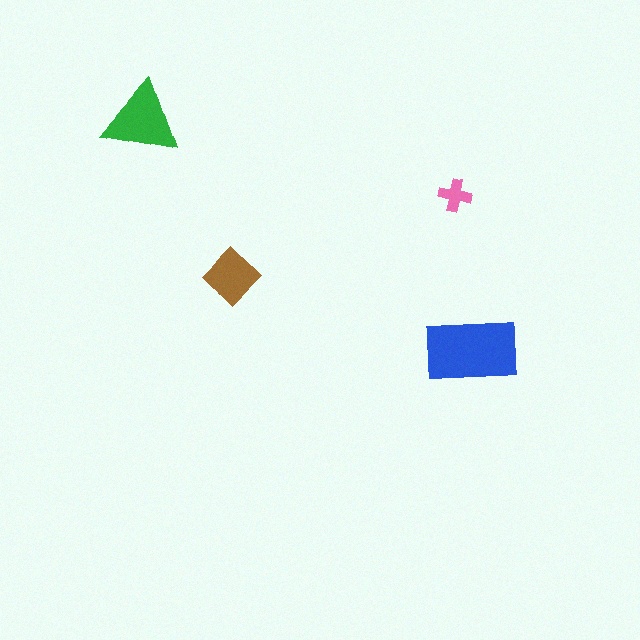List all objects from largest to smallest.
The blue rectangle, the green triangle, the brown diamond, the pink cross.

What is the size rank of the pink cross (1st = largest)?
4th.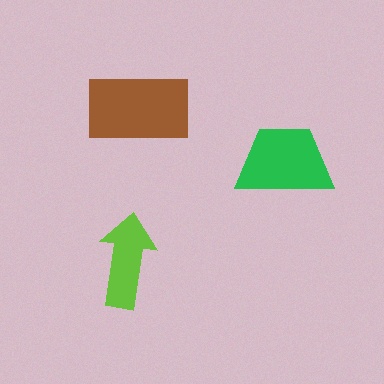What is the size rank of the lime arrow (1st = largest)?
3rd.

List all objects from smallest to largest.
The lime arrow, the green trapezoid, the brown rectangle.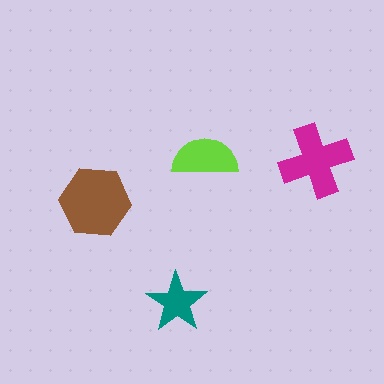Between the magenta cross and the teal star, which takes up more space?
The magenta cross.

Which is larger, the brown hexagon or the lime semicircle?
The brown hexagon.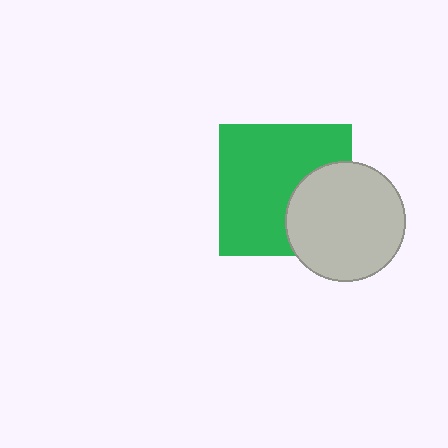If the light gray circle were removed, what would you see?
You would see the complete green square.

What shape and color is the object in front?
The object in front is a light gray circle.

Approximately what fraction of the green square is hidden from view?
Roughly 31% of the green square is hidden behind the light gray circle.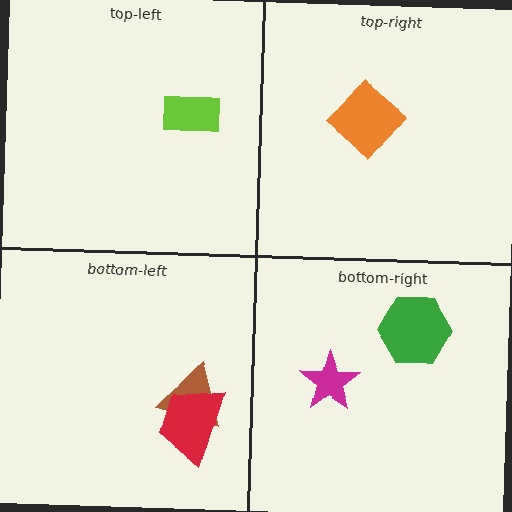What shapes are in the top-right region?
The orange diamond.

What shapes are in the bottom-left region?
The brown triangle, the red trapezoid.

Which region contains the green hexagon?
The bottom-right region.